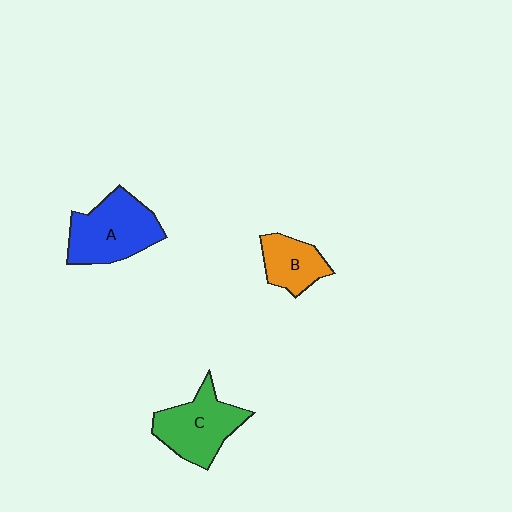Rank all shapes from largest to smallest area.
From largest to smallest: A (blue), C (green), B (orange).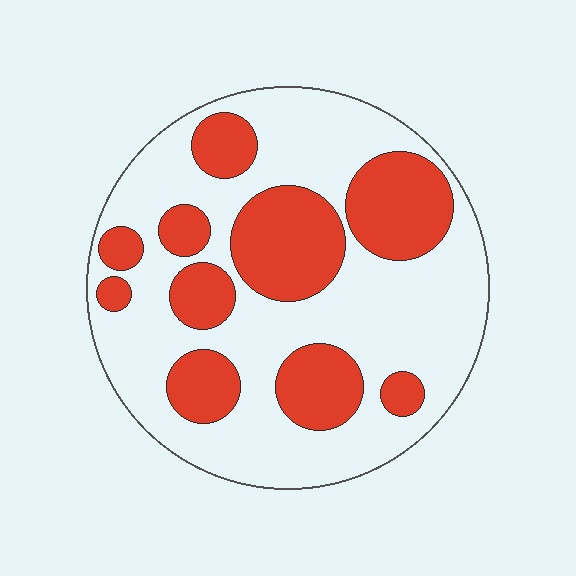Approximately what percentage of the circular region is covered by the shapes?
Approximately 35%.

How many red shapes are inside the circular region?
10.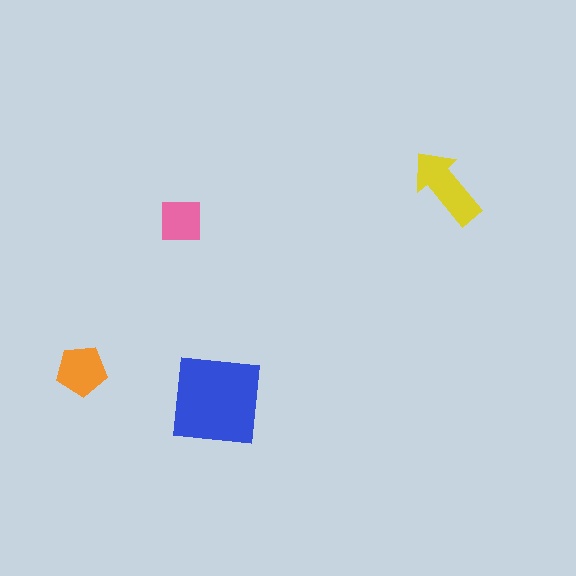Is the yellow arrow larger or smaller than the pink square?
Larger.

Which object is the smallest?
The pink square.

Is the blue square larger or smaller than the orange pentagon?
Larger.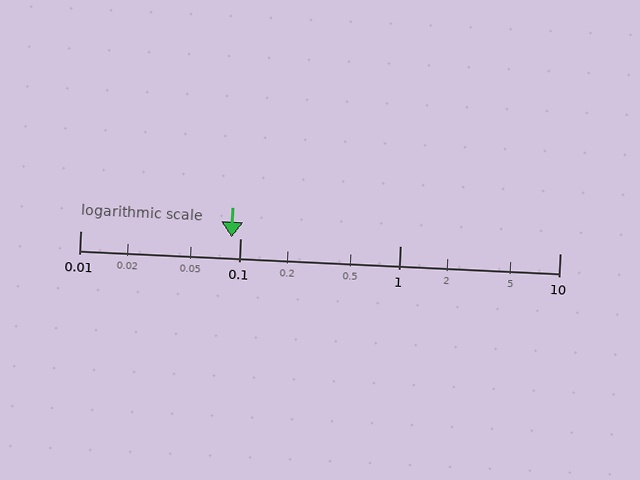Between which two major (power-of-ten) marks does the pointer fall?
The pointer is between 0.01 and 0.1.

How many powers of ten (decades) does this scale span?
The scale spans 3 decades, from 0.01 to 10.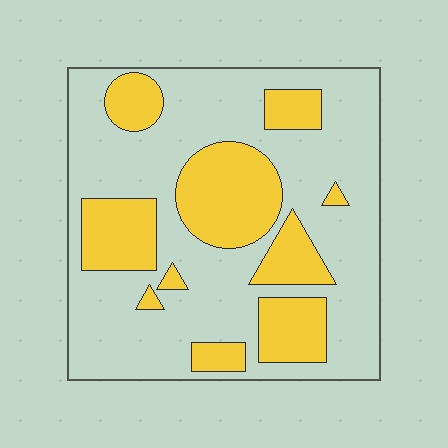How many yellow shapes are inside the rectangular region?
10.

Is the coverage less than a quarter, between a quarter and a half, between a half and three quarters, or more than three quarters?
Between a quarter and a half.